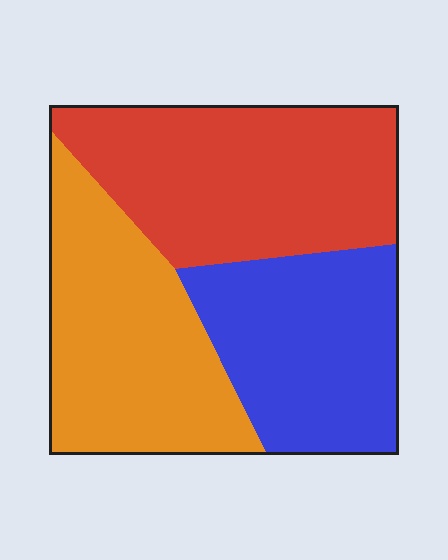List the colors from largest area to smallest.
From largest to smallest: red, orange, blue.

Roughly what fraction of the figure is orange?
Orange covers around 35% of the figure.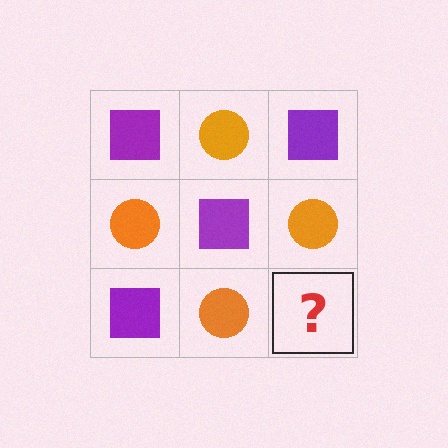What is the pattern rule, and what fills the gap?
The rule is that it alternates purple square and orange circle in a checkerboard pattern. The gap should be filled with a purple square.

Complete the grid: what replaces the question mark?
The question mark should be replaced with a purple square.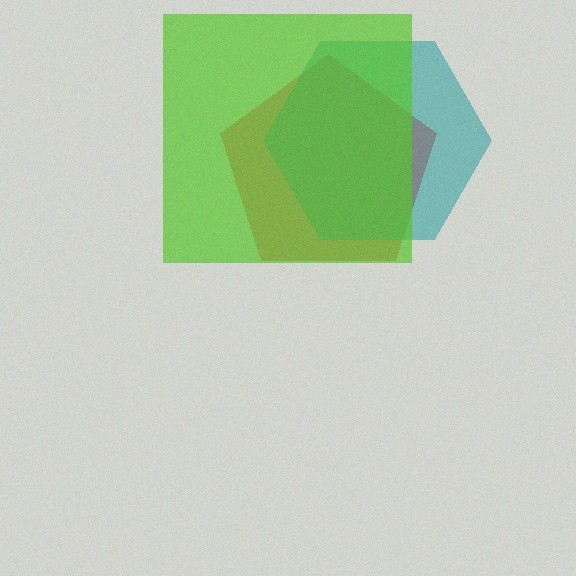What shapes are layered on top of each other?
The layered shapes are: a red pentagon, a teal hexagon, a lime square.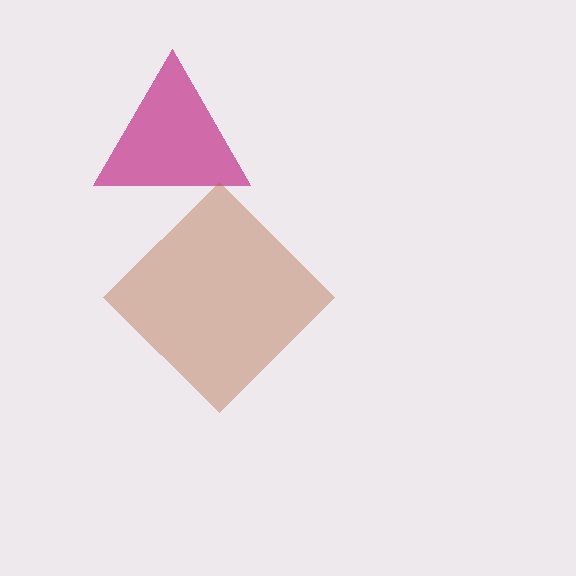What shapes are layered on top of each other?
The layered shapes are: a magenta triangle, a brown diamond.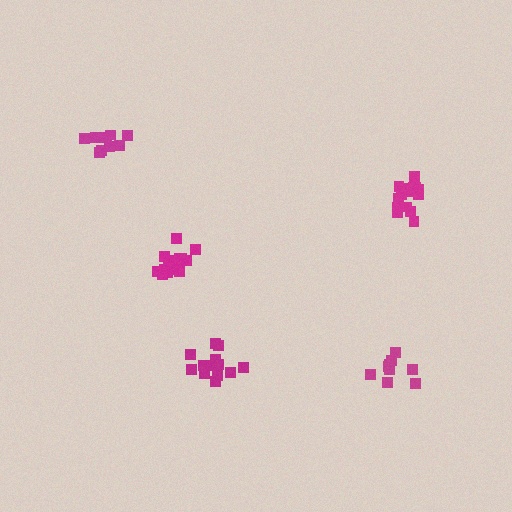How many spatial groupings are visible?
There are 5 spatial groupings.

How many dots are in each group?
Group 1: 15 dots, Group 2: 11 dots, Group 3: 10 dots, Group 4: 15 dots, Group 5: 14 dots (65 total).